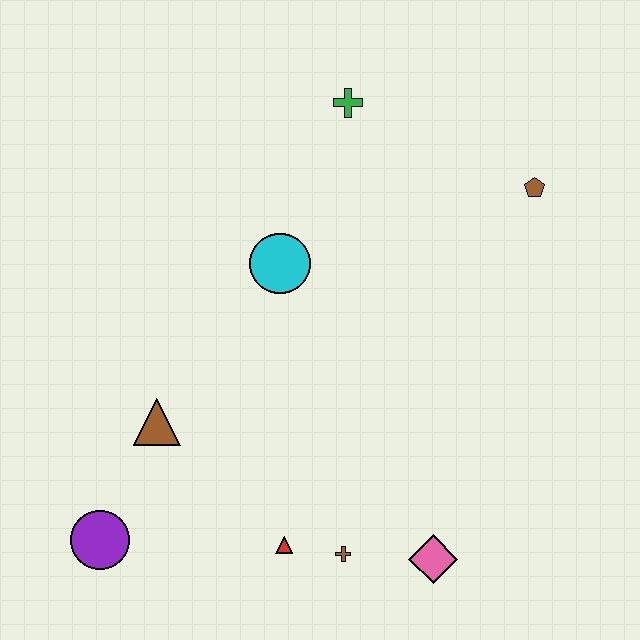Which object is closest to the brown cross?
The red triangle is closest to the brown cross.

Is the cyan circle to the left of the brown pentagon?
Yes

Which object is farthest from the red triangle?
The green cross is farthest from the red triangle.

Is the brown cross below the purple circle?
Yes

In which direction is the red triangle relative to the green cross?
The red triangle is below the green cross.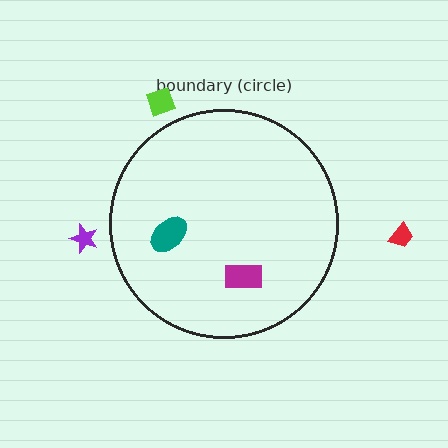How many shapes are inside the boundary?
2 inside, 3 outside.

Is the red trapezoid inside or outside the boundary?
Outside.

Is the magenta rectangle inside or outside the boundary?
Inside.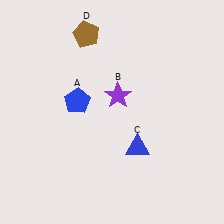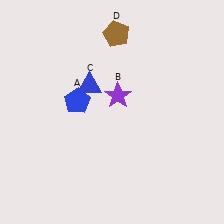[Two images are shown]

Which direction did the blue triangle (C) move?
The blue triangle (C) moved up.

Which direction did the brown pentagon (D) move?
The brown pentagon (D) moved right.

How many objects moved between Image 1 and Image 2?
2 objects moved between the two images.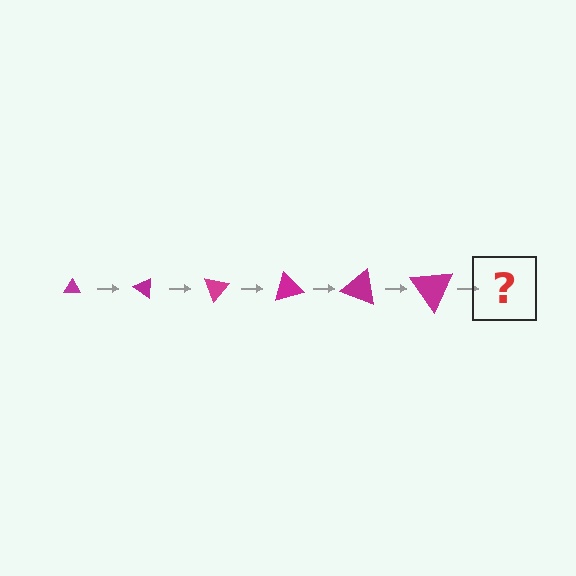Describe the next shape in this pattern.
It should be a triangle, larger than the previous one and rotated 210 degrees from the start.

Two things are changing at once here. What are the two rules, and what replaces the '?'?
The two rules are that the triangle grows larger each step and it rotates 35 degrees each step. The '?' should be a triangle, larger than the previous one and rotated 210 degrees from the start.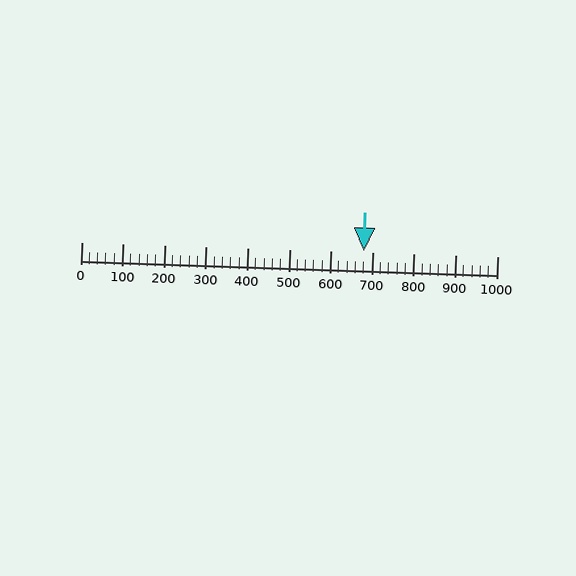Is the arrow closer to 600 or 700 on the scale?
The arrow is closer to 700.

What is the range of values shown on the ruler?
The ruler shows values from 0 to 1000.